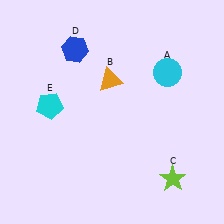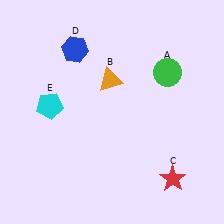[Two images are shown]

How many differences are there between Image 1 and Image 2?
There are 2 differences between the two images.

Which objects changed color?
A changed from cyan to green. C changed from lime to red.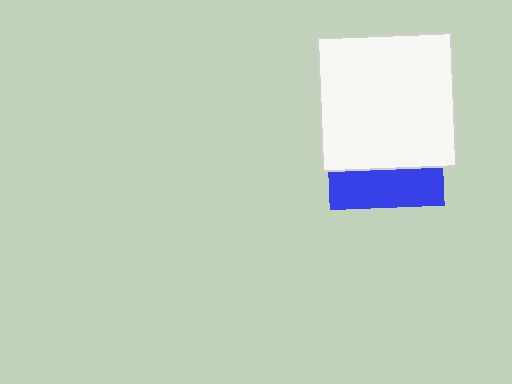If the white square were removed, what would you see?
You would see the complete blue square.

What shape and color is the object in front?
The object in front is a white square.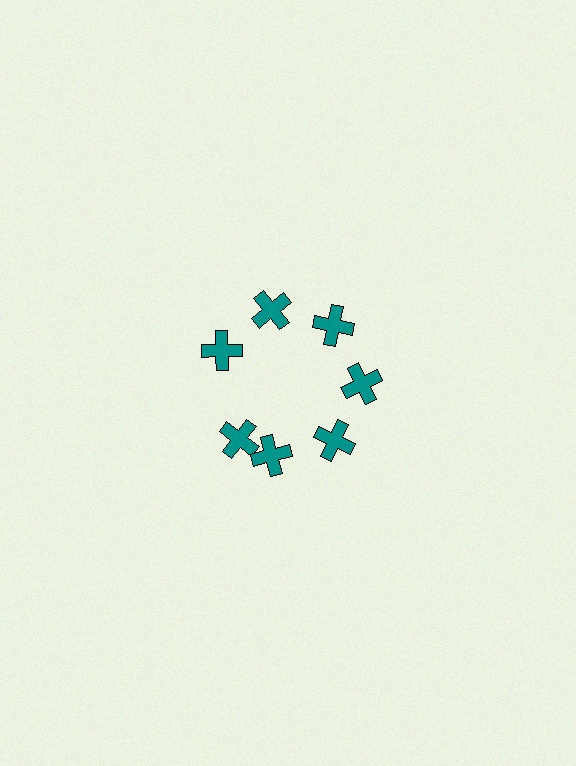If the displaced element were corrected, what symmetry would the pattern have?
It would have 7-fold rotational symmetry — the pattern would map onto itself every 51 degrees.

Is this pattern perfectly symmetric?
No. The 7 teal crosses are arranged in a ring, but one element near the 8 o'clock position is rotated out of alignment along the ring, breaking the 7-fold rotational symmetry.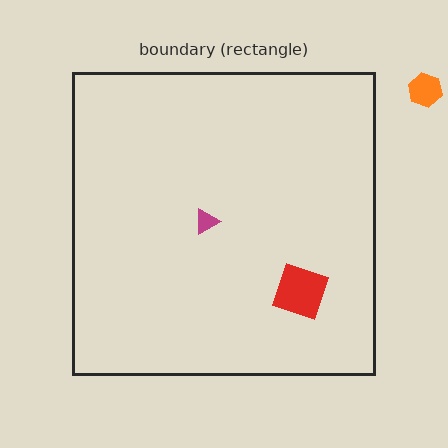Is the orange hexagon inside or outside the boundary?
Outside.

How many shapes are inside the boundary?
2 inside, 1 outside.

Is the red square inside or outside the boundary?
Inside.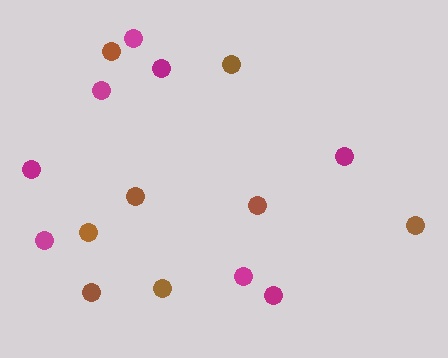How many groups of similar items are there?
There are 2 groups: one group of brown circles (8) and one group of magenta circles (8).